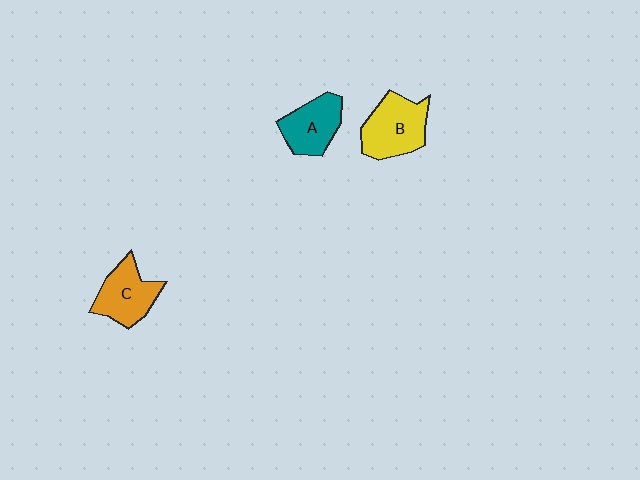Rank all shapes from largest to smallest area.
From largest to smallest: B (yellow), C (orange), A (teal).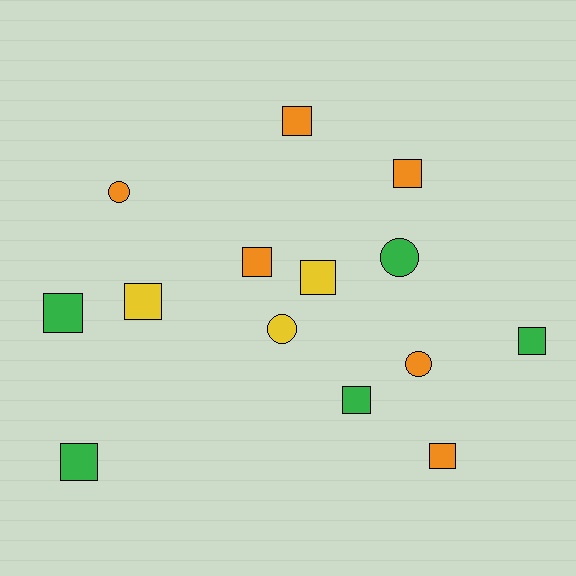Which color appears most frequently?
Orange, with 6 objects.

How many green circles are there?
There is 1 green circle.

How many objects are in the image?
There are 14 objects.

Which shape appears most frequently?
Square, with 10 objects.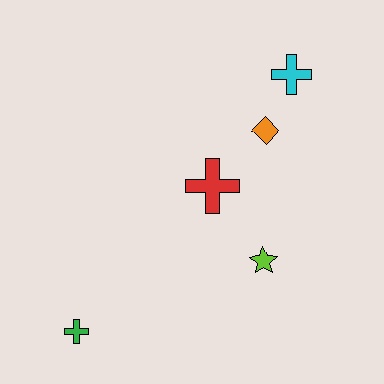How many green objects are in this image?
There is 1 green object.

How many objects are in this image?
There are 5 objects.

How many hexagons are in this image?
There are no hexagons.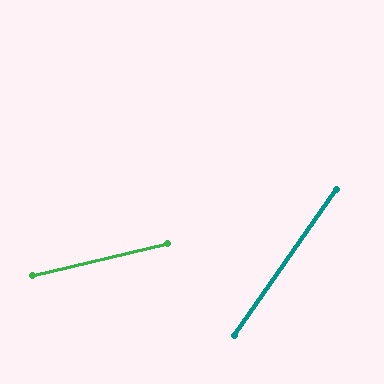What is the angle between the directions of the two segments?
Approximately 42 degrees.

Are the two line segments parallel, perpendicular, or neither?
Neither parallel nor perpendicular — they differ by about 42°.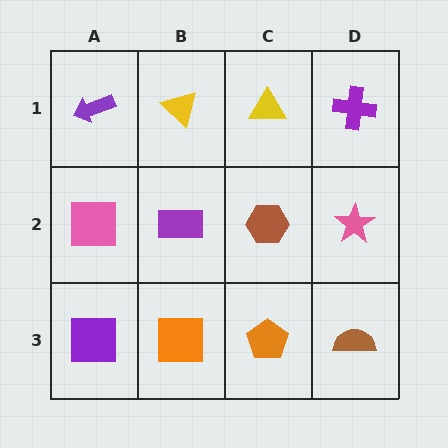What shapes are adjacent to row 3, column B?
A purple rectangle (row 2, column B), a purple square (row 3, column A), an orange pentagon (row 3, column C).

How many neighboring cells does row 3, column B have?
3.